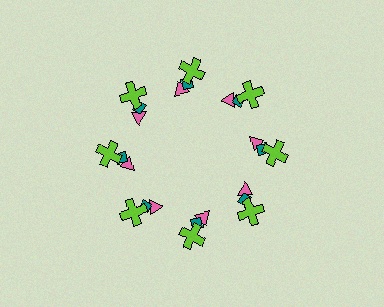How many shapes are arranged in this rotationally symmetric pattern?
There are 24 shapes, arranged in 8 groups of 3.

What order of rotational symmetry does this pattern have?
This pattern has 8-fold rotational symmetry.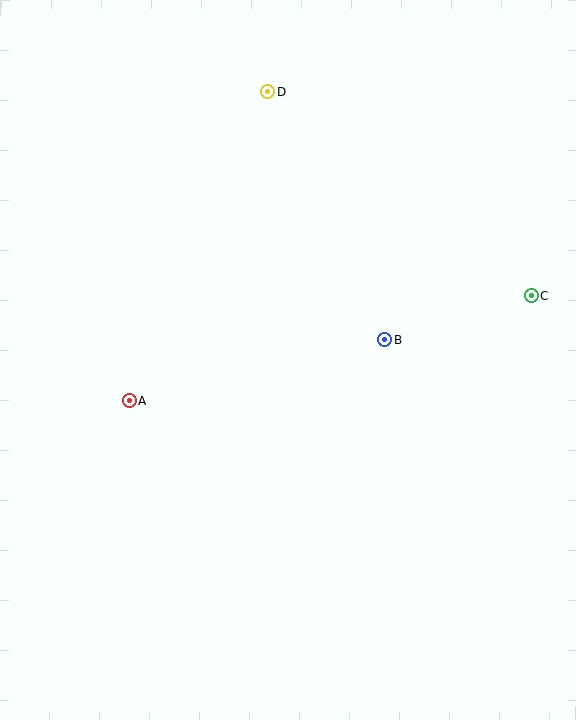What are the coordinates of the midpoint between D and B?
The midpoint between D and B is at (327, 216).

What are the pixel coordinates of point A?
Point A is at (129, 400).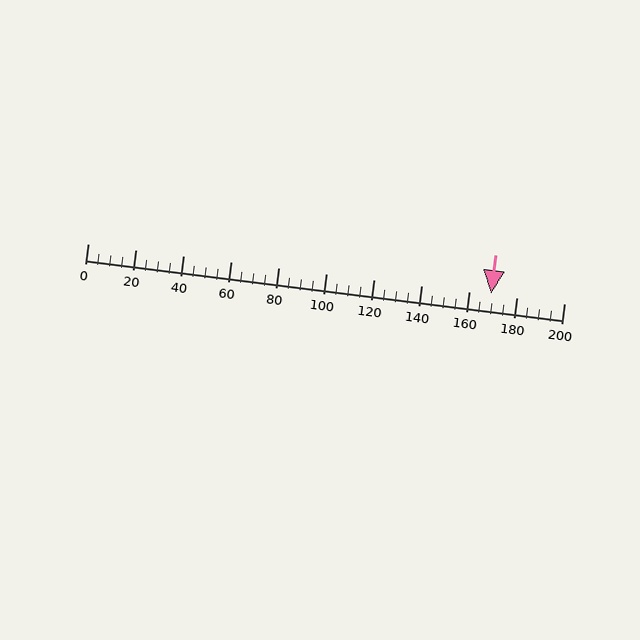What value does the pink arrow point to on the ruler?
The pink arrow points to approximately 169.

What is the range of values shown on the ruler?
The ruler shows values from 0 to 200.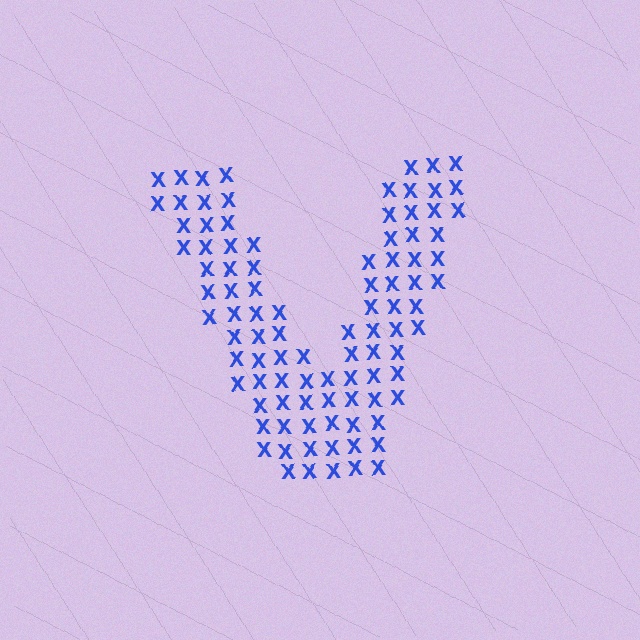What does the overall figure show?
The overall figure shows the letter V.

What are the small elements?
The small elements are letter X's.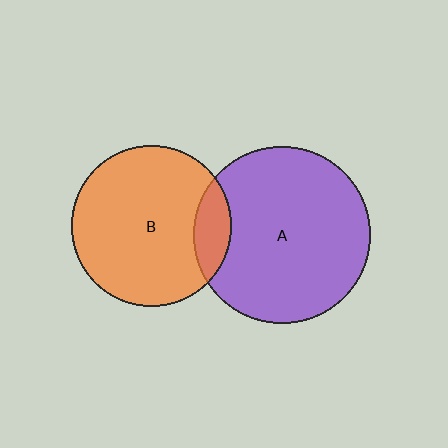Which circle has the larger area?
Circle A (purple).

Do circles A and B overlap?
Yes.